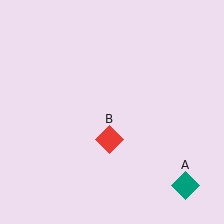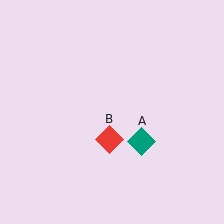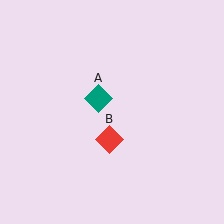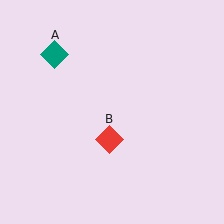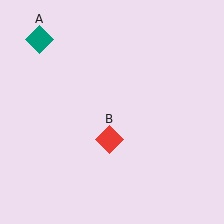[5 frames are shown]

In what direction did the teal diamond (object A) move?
The teal diamond (object A) moved up and to the left.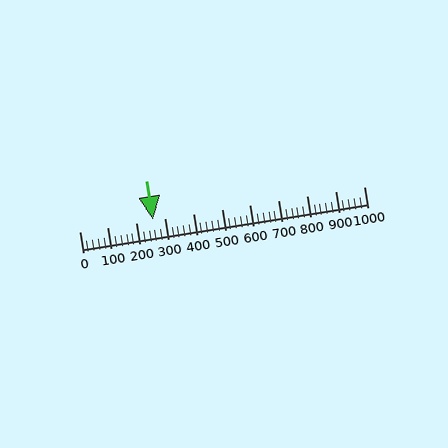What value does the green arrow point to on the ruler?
The green arrow points to approximately 257.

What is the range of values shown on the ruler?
The ruler shows values from 0 to 1000.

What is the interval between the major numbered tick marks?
The major tick marks are spaced 100 units apart.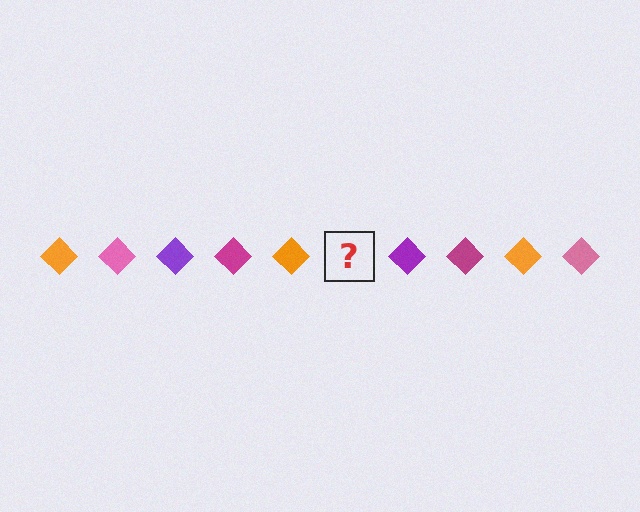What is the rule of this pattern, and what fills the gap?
The rule is that the pattern cycles through orange, pink, purple, magenta diamonds. The gap should be filled with a pink diamond.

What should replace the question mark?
The question mark should be replaced with a pink diamond.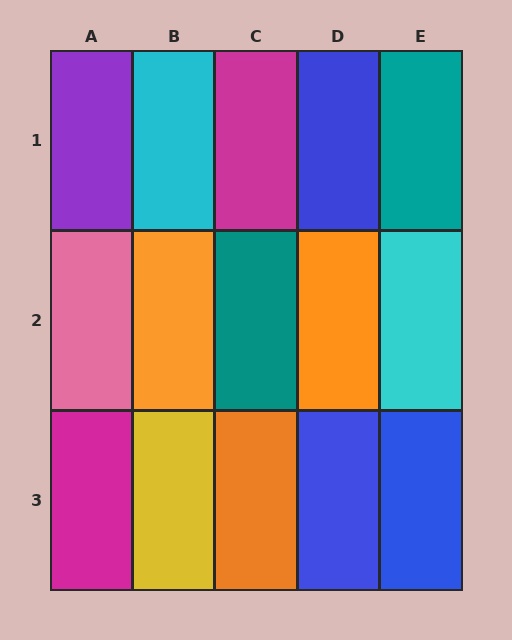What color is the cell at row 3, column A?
Magenta.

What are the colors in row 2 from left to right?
Pink, orange, teal, orange, cyan.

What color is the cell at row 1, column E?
Teal.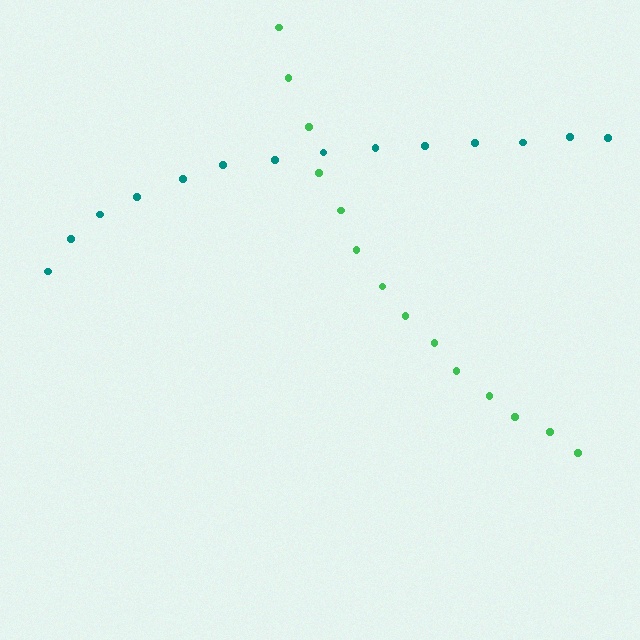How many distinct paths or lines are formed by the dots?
There are 2 distinct paths.